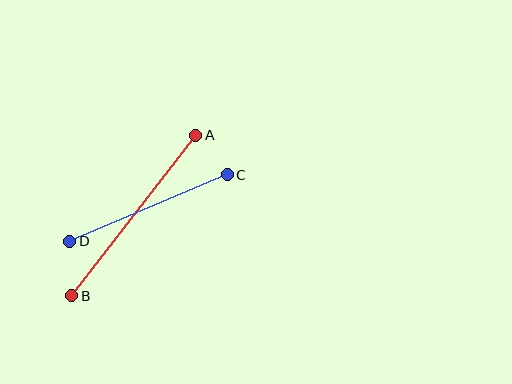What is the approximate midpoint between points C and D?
The midpoint is at approximately (148, 208) pixels.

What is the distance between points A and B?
The distance is approximately 203 pixels.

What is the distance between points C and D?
The distance is approximately 171 pixels.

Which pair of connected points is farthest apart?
Points A and B are farthest apart.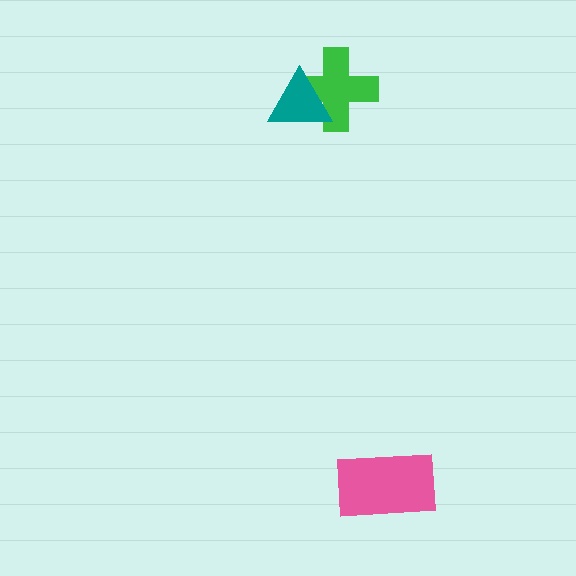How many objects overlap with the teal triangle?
1 object overlaps with the teal triangle.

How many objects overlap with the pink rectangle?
0 objects overlap with the pink rectangle.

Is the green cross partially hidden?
Yes, it is partially covered by another shape.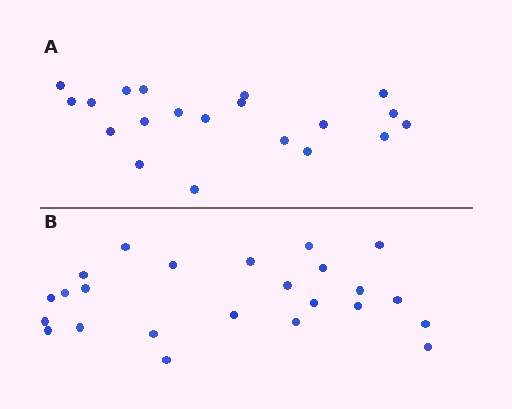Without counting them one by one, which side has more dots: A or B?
Region B (the bottom region) has more dots.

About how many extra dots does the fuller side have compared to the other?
Region B has about 4 more dots than region A.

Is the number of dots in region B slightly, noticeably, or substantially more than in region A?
Region B has only slightly more — the two regions are fairly close. The ratio is roughly 1.2 to 1.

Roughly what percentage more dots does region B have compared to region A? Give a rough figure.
About 20% more.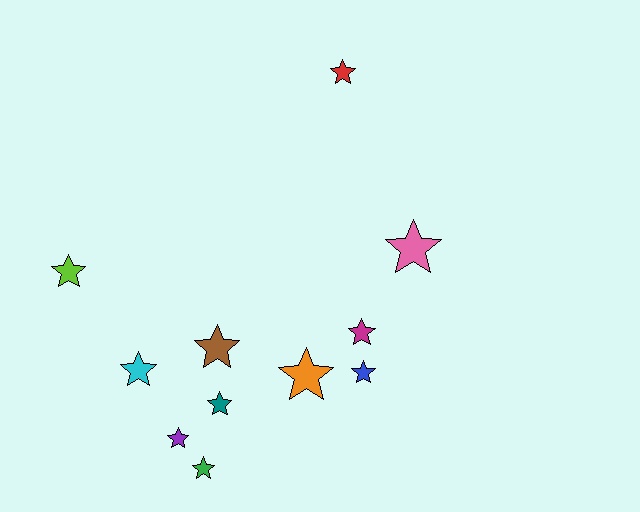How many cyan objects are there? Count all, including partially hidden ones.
There is 1 cyan object.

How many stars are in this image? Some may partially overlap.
There are 11 stars.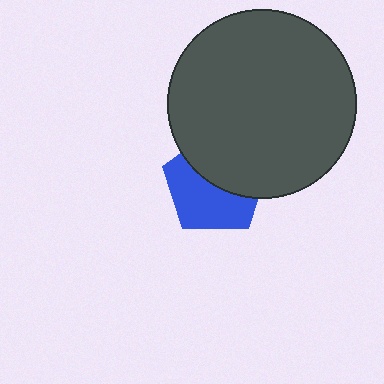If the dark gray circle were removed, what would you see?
You would see the complete blue pentagon.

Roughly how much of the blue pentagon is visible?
About half of it is visible (roughly 53%).